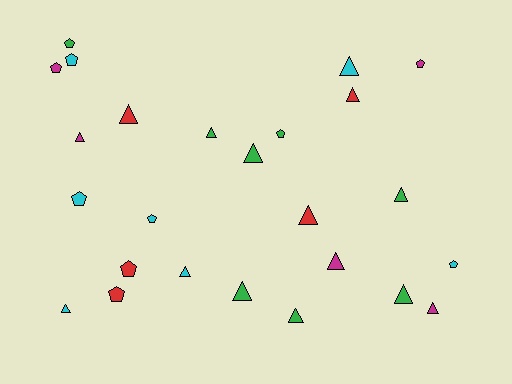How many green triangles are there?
There are 6 green triangles.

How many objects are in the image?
There are 25 objects.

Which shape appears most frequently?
Triangle, with 15 objects.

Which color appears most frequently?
Green, with 8 objects.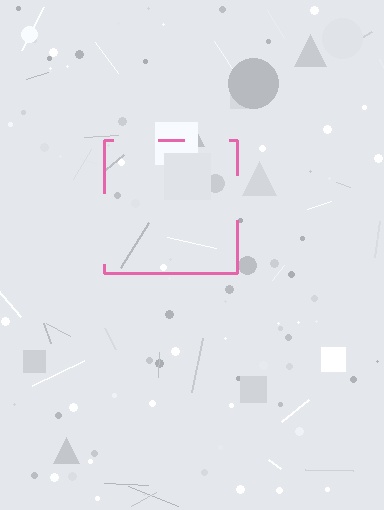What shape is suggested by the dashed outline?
The dashed outline suggests a square.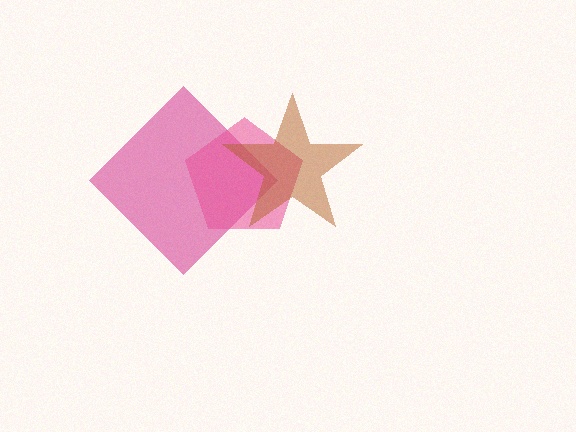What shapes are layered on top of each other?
The layered shapes are: a magenta diamond, a pink pentagon, a brown star.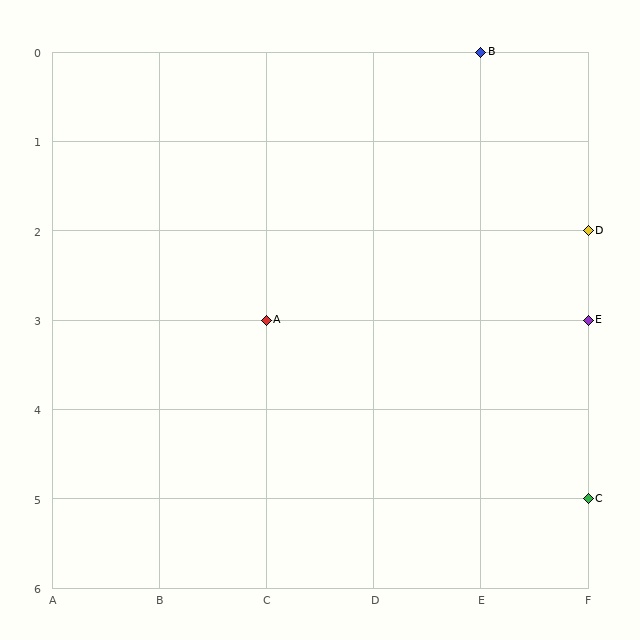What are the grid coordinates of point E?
Point E is at grid coordinates (F, 3).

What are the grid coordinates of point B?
Point B is at grid coordinates (E, 0).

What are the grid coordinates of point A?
Point A is at grid coordinates (C, 3).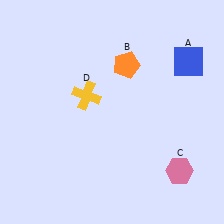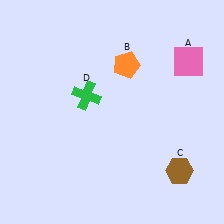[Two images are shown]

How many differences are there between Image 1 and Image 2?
There are 3 differences between the two images.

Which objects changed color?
A changed from blue to pink. C changed from pink to brown. D changed from yellow to green.